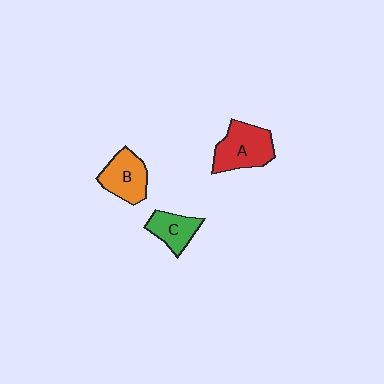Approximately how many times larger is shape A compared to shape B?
Approximately 1.2 times.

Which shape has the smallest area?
Shape C (green).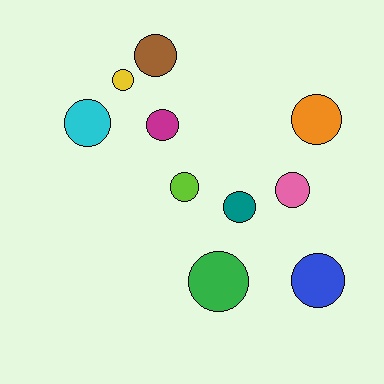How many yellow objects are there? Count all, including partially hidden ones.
There is 1 yellow object.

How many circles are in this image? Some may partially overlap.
There are 10 circles.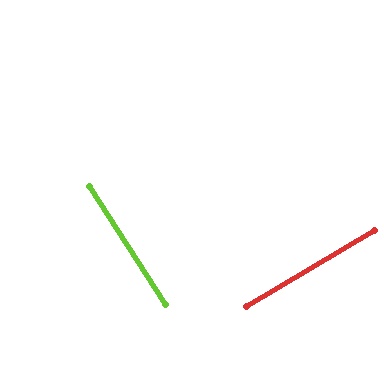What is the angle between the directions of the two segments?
Approximately 88 degrees.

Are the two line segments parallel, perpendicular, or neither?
Perpendicular — they meet at approximately 88°.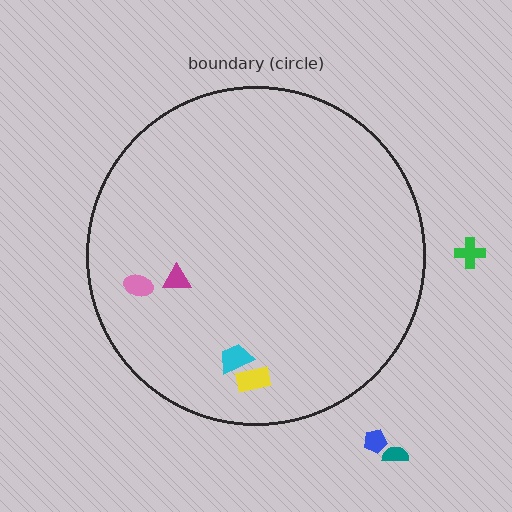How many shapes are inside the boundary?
4 inside, 3 outside.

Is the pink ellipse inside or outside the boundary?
Inside.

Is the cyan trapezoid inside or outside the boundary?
Inside.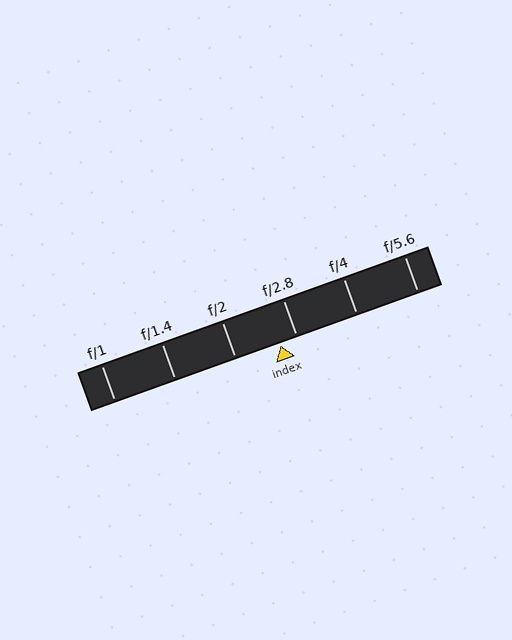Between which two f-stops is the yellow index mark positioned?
The index mark is between f/2 and f/2.8.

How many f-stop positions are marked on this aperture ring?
There are 6 f-stop positions marked.